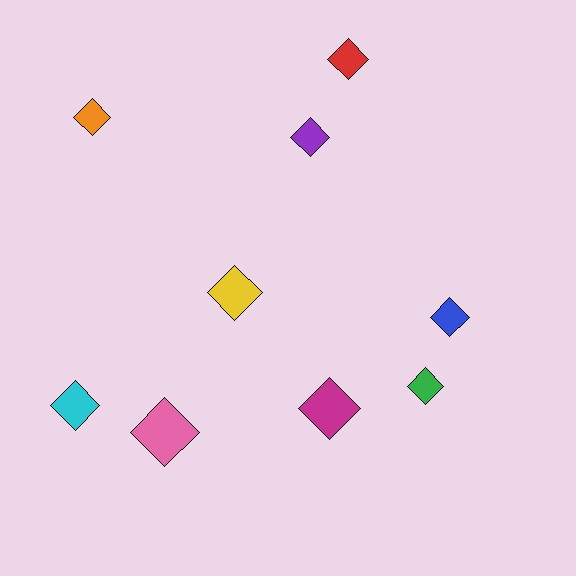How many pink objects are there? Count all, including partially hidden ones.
There is 1 pink object.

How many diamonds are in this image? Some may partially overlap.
There are 9 diamonds.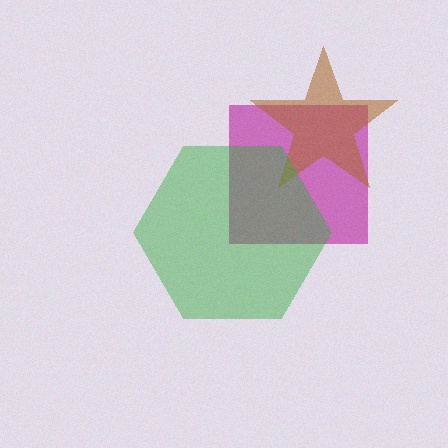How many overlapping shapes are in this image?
There are 3 overlapping shapes in the image.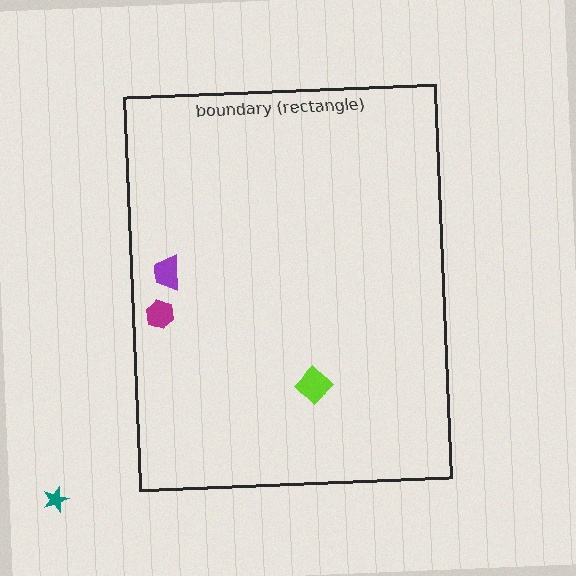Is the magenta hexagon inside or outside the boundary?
Inside.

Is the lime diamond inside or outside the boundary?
Inside.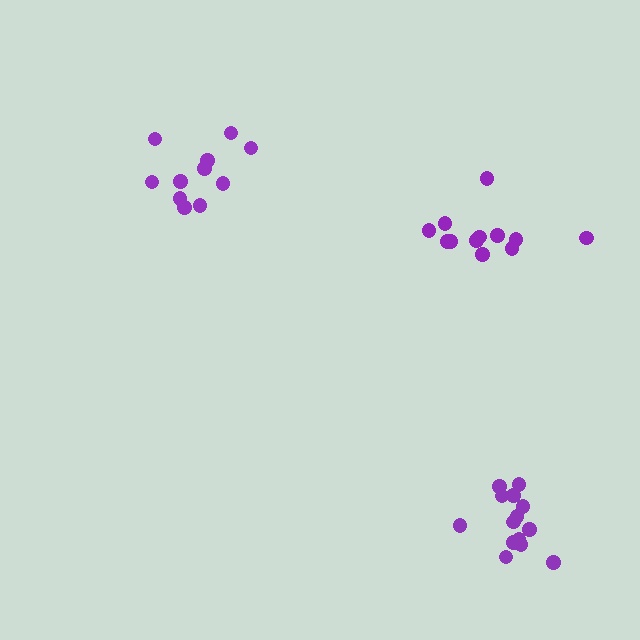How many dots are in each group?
Group 1: 12 dots, Group 2: 11 dots, Group 3: 14 dots (37 total).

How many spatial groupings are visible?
There are 3 spatial groupings.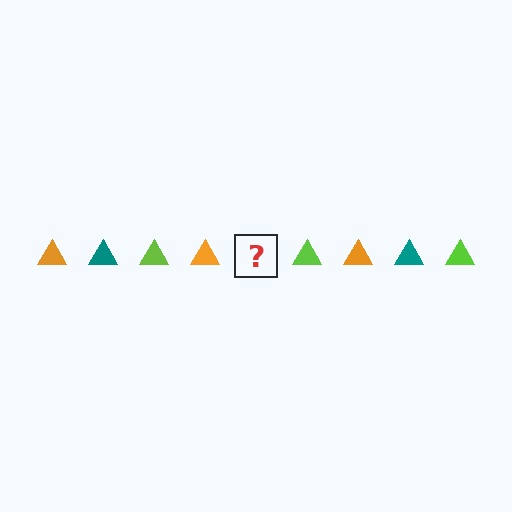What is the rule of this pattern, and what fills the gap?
The rule is that the pattern cycles through orange, teal, lime triangles. The gap should be filled with a teal triangle.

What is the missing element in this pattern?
The missing element is a teal triangle.